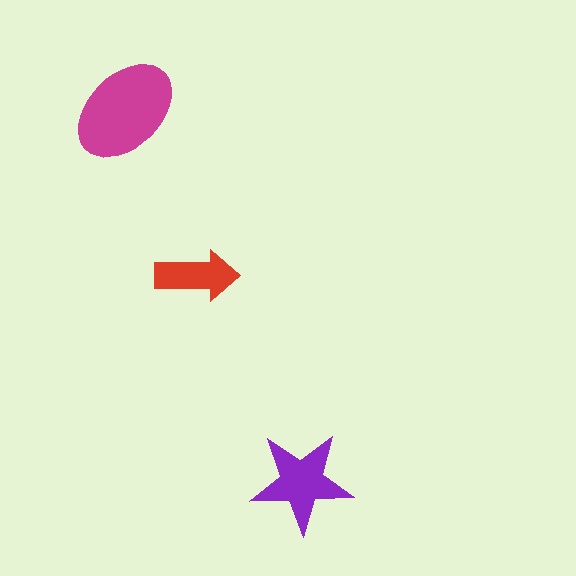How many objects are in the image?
There are 3 objects in the image.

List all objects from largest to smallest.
The magenta ellipse, the purple star, the red arrow.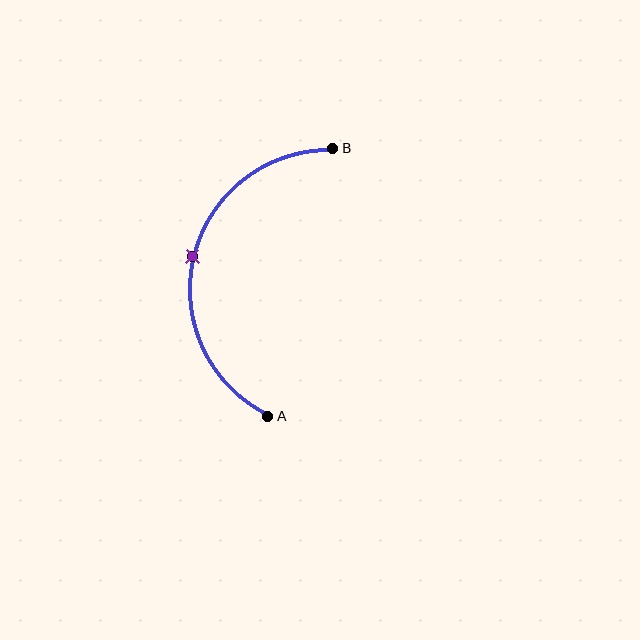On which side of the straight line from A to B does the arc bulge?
The arc bulges to the left of the straight line connecting A and B.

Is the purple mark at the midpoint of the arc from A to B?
Yes. The purple mark lies on the arc at equal arc-length from both A and B — it is the arc midpoint.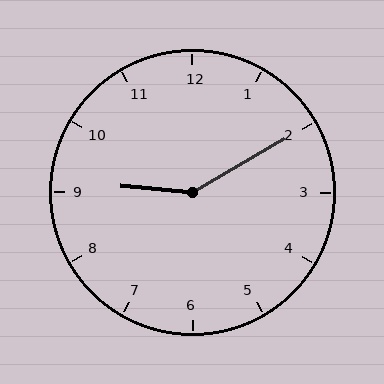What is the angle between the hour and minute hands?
Approximately 145 degrees.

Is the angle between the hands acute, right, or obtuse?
It is obtuse.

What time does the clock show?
9:10.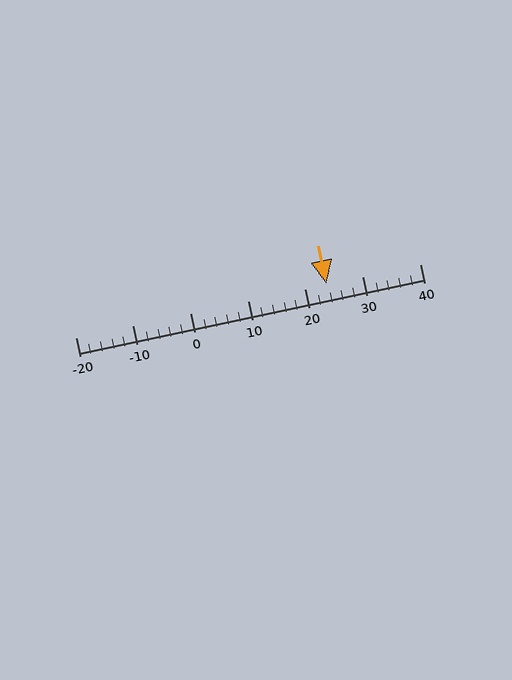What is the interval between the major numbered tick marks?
The major tick marks are spaced 10 units apart.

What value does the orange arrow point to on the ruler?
The orange arrow points to approximately 24.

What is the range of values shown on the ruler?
The ruler shows values from -20 to 40.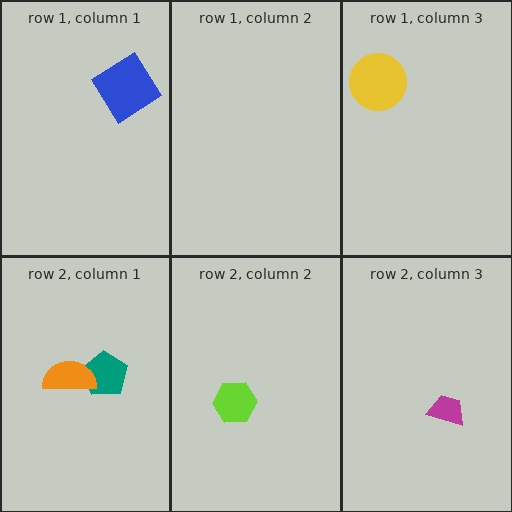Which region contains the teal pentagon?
The row 2, column 1 region.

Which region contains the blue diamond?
The row 1, column 1 region.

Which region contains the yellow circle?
The row 1, column 3 region.